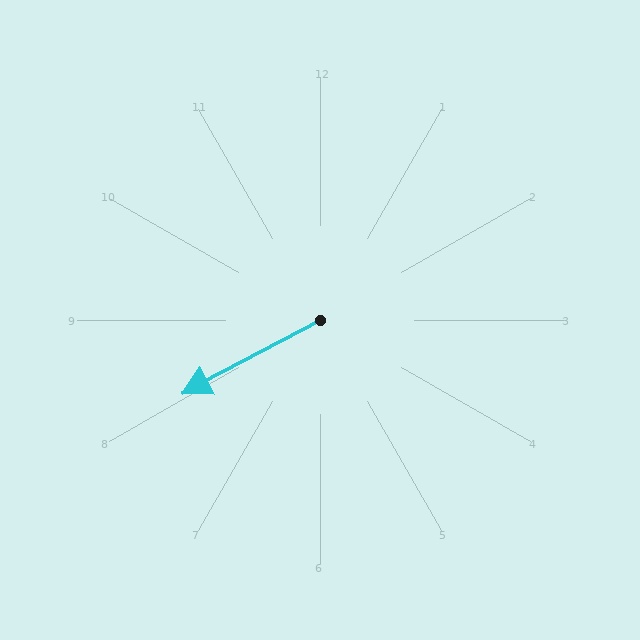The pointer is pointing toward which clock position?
Roughly 8 o'clock.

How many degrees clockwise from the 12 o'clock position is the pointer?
Approximately 242 degrees.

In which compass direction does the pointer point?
Southwest.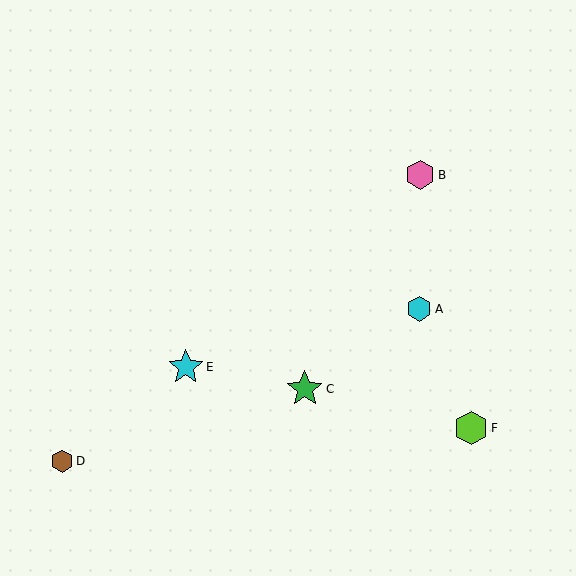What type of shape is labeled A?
Shape A is a cyan hexagon.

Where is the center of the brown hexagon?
The center of the brown hexagon is at (62, 461).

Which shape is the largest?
The green star (labeled C) is the largest.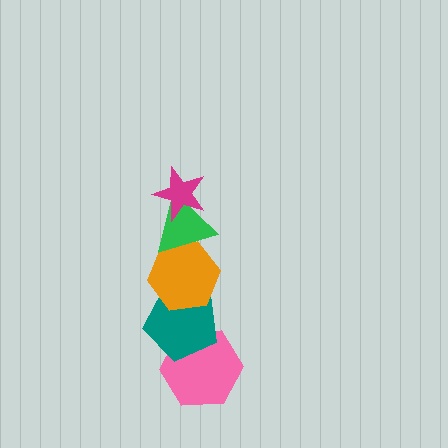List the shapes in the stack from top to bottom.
From top to bottom: the magenta star, the green triangle, the orange hexagon, the teal pentagon, the pink hexagon.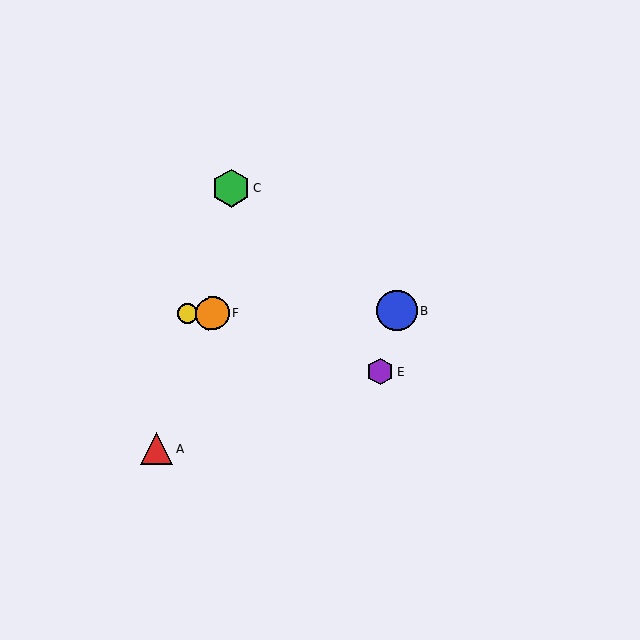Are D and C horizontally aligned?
No, D is at y≈314 and C is at y≈189.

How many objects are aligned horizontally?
3 objects (B, D, F) are aligned horizontally.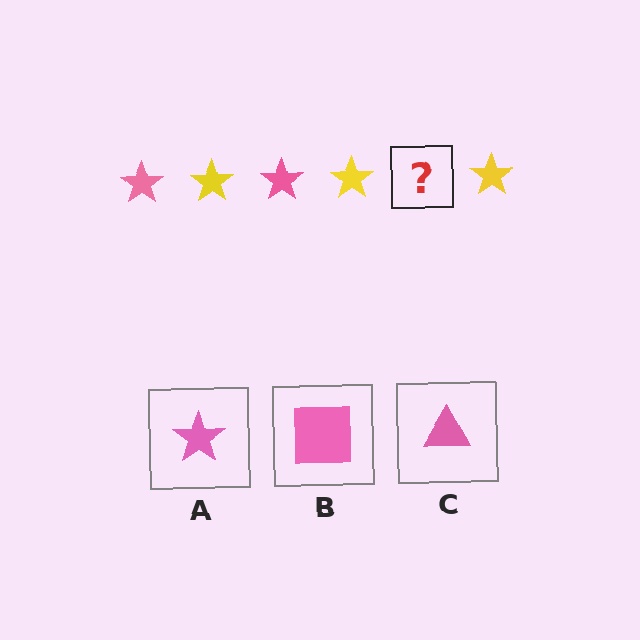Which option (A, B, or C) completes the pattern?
A.